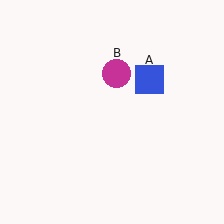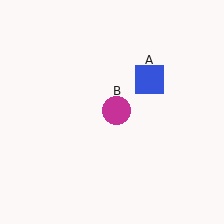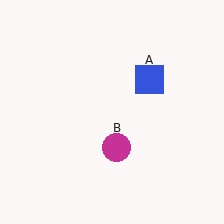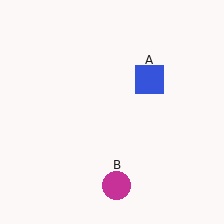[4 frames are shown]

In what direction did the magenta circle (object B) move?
The magenta circle (object B) moved down.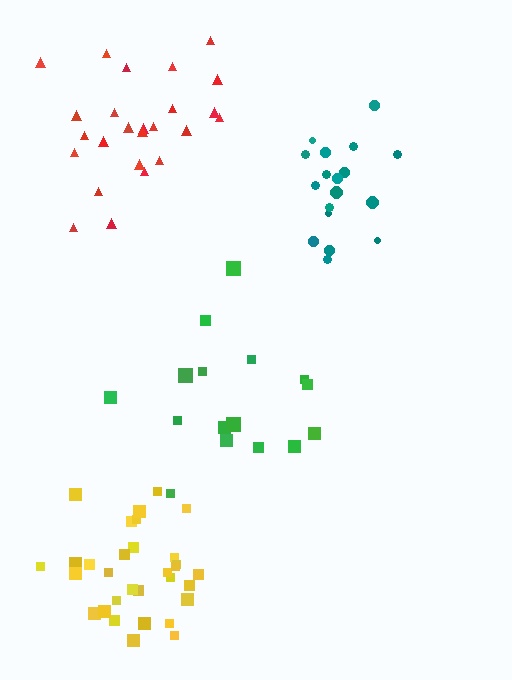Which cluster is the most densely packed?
Teal.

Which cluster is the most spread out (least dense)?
Green.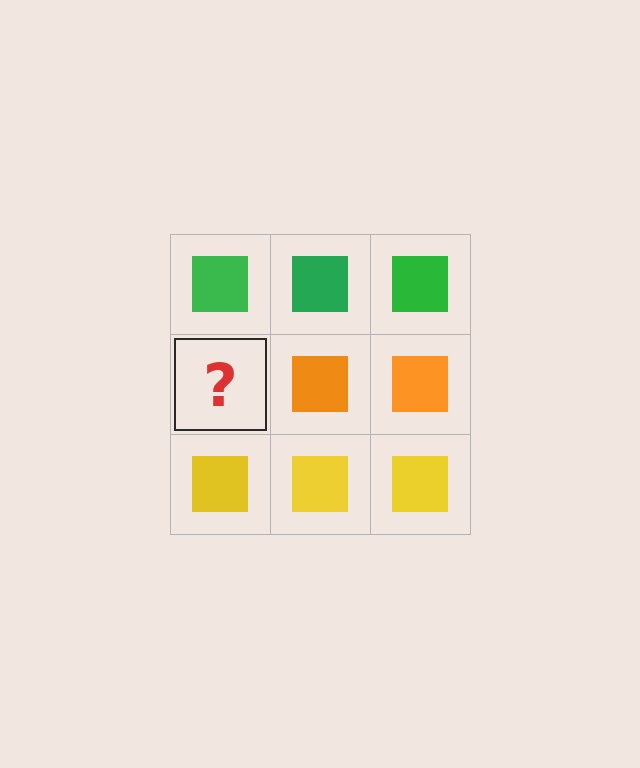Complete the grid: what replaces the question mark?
The question mark should be replaced with an orange square.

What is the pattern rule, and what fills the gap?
The rule is that each row has a consistent color. The gap should be filled with an orange square.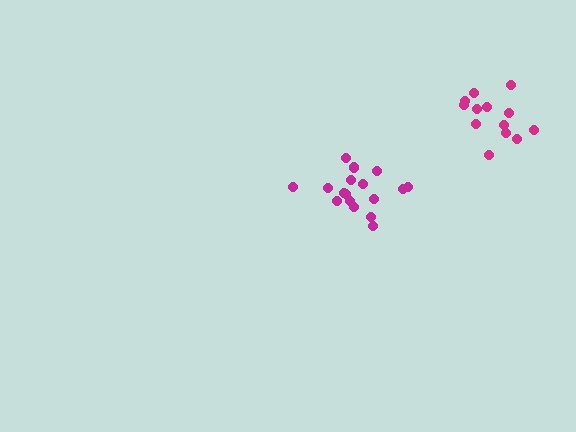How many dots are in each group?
Group 1: 17 dots, Group 2: 13 dots (30 total).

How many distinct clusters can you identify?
There are 2 distinct clusters.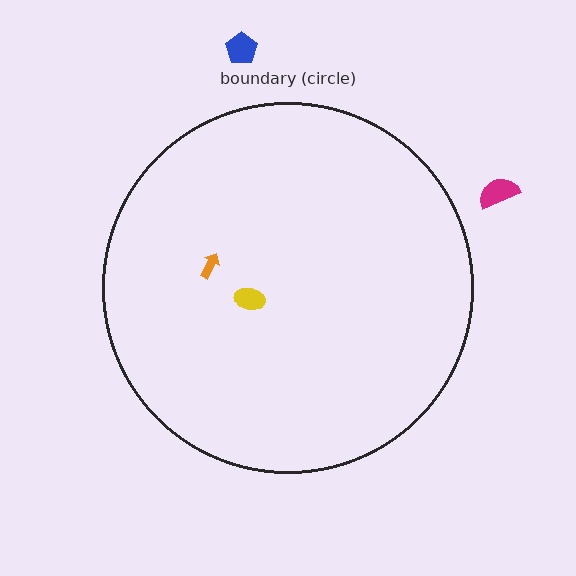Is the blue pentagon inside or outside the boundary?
Outside.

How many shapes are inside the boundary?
2 inside, 2 outside.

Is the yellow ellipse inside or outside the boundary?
Inside.